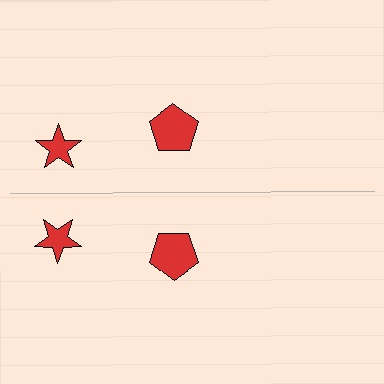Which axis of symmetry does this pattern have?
The pattern has a horizontal axis of symmetry running through the center of the image.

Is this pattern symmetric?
Yes, this pattern has bilateral (reflection) symmetry.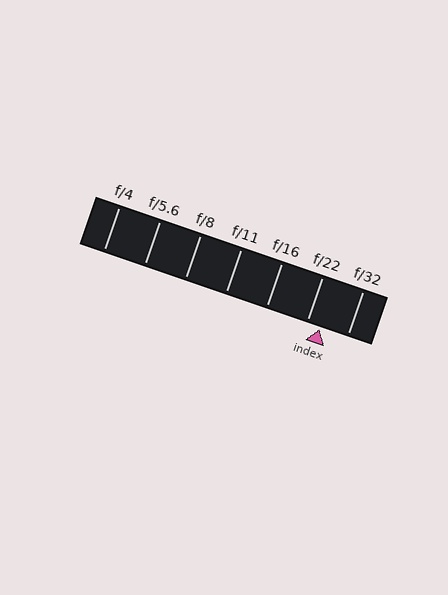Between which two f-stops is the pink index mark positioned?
The index mark is between f/22 and f/32.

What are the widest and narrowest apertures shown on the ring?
The widest aperture shown is f/4 and the narrowest is f/32.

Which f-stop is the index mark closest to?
The index mark is closest to f/22.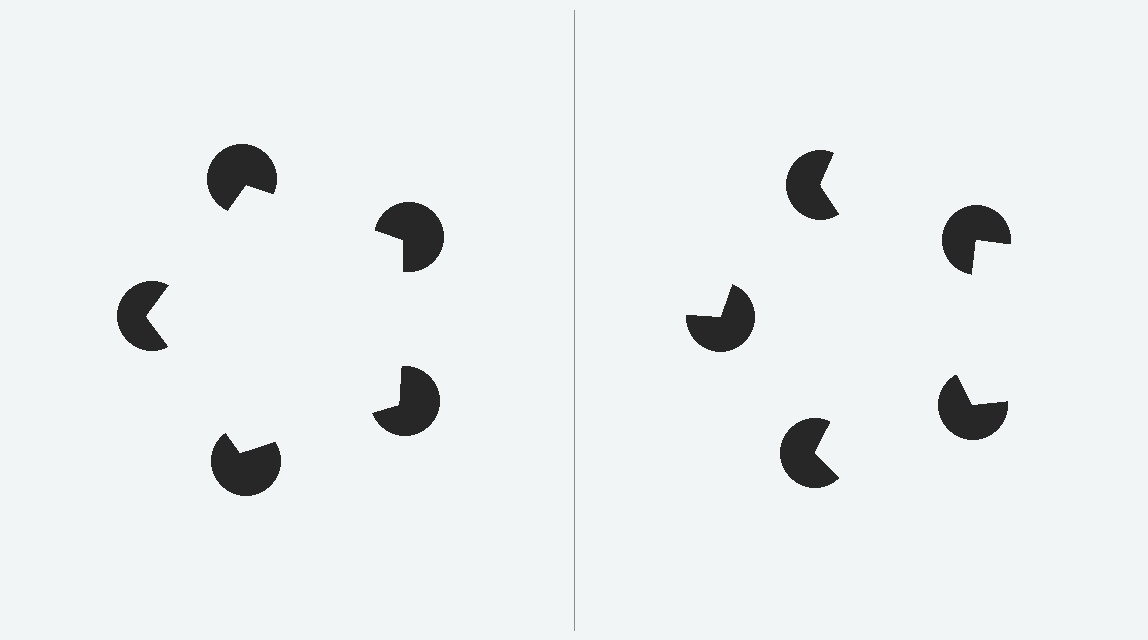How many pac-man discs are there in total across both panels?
10 — 5 on each side.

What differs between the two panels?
The pac-man discs are positioned identically on both sides; only the wedge orientations differ. On the left they align to a pentagon; on the right they are misaligned.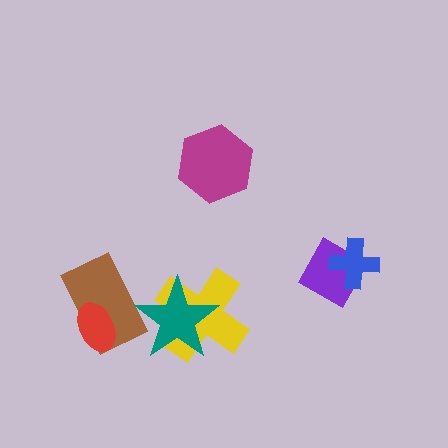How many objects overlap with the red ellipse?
1 object overlaps with the red ellipse.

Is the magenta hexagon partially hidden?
No, no other shape covers it.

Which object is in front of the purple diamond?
The blue cross is in front of the purple diamond.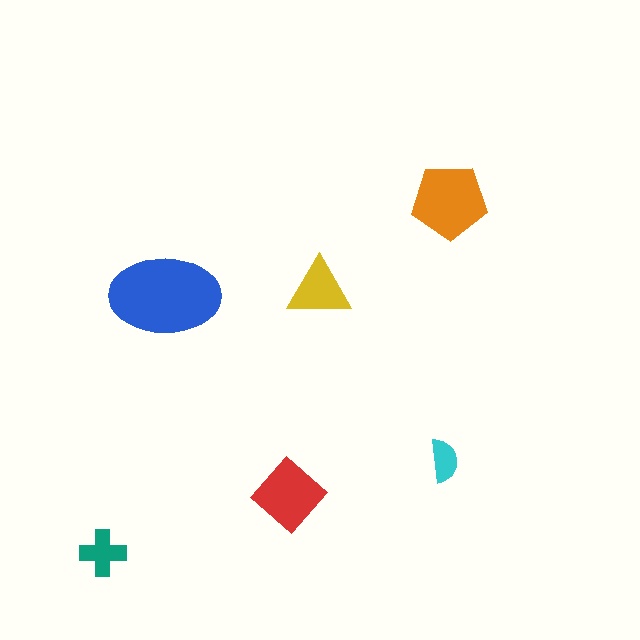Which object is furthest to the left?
The teal cross is leftmost.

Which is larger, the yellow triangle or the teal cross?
The yellow triangle.